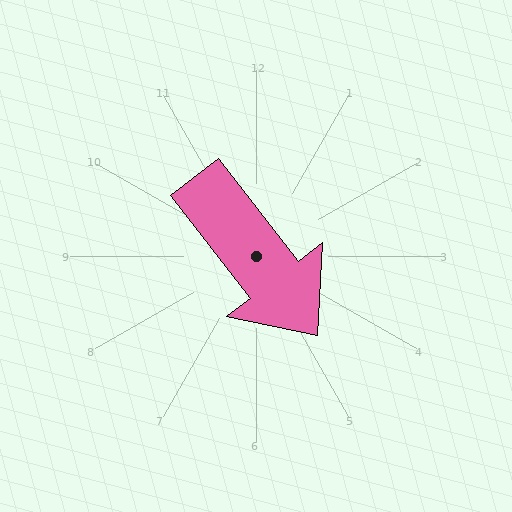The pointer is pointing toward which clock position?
Roughly 5 o'clock.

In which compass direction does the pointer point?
Southeast.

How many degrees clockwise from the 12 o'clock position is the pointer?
Approximately 142 degrees.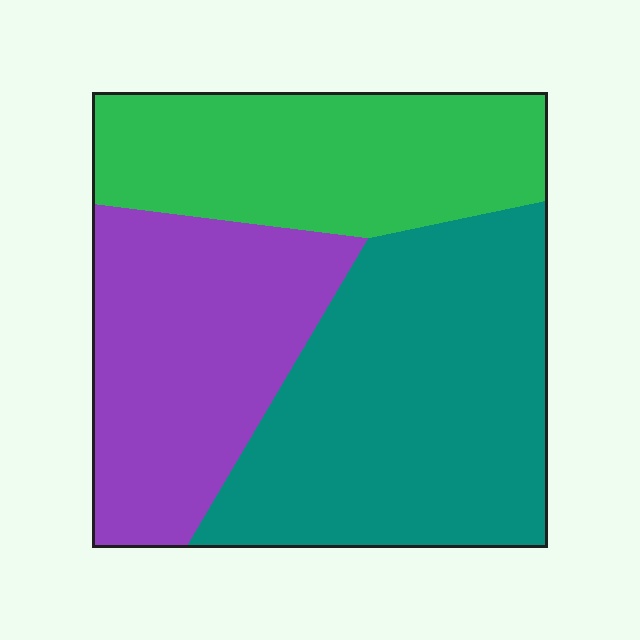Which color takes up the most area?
Teal, at roughly 40%.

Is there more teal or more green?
Teal.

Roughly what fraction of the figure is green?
Green covers 28% of the figure.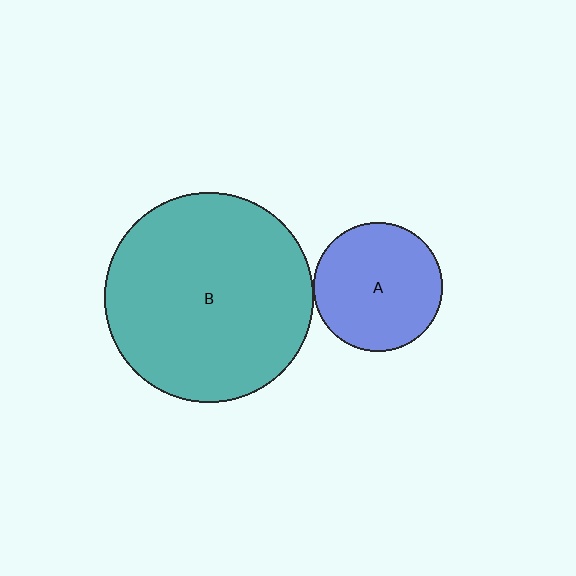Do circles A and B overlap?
Yes.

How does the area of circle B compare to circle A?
Approximately 2.6 times.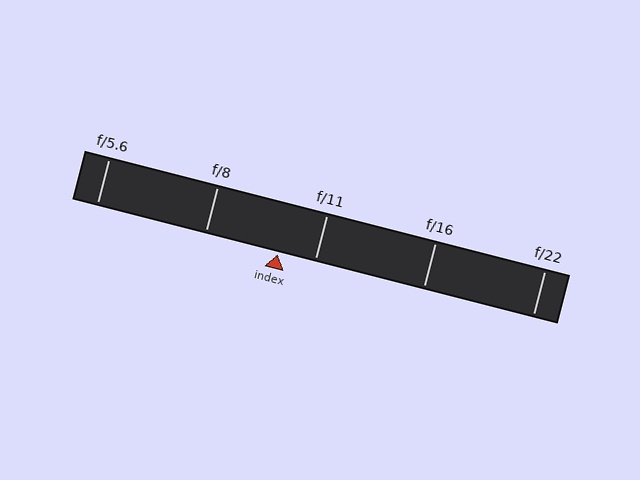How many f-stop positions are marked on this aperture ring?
There are 5 f-stop positions marked.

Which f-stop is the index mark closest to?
The index mark is closest to f/11.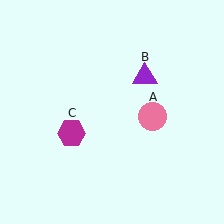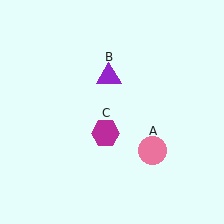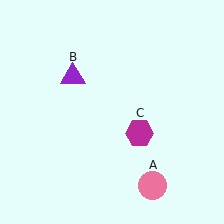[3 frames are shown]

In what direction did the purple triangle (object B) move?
The purple triangle (object B) moved left.